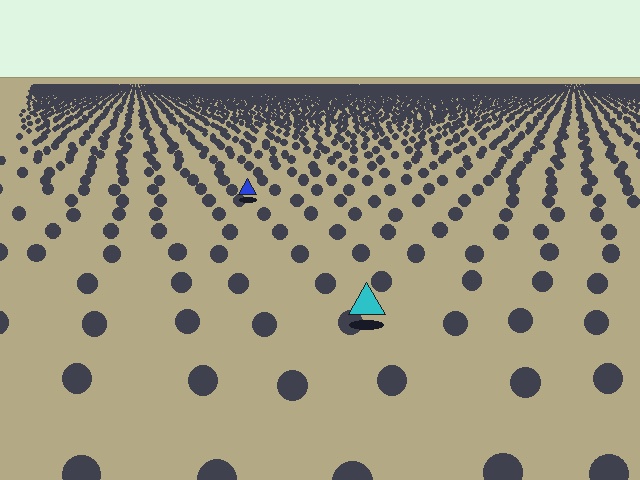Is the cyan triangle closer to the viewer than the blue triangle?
Yes. The cyan triangle is closer — you can tell from the texture gradient: the ground texture is coarser near it.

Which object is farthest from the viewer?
The blue triangle is farthest from the viewer. It appears smaller and the ground texture around it is denser.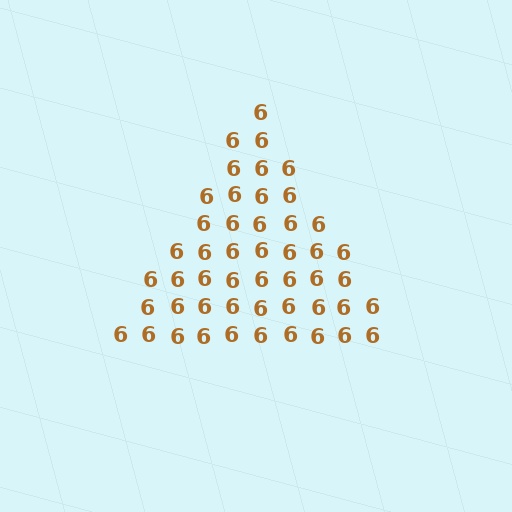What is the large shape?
The large shape is a triangle.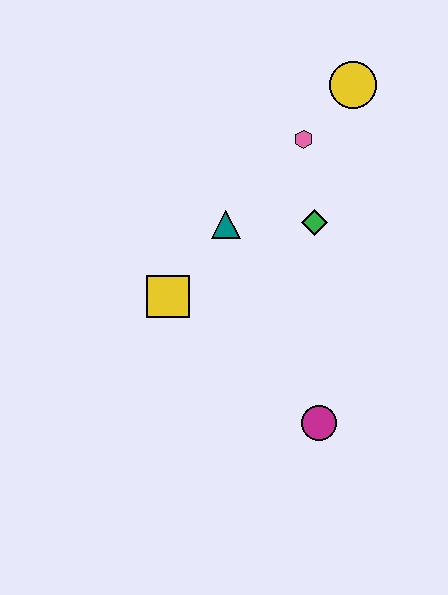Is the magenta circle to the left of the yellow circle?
Yes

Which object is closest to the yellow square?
The teal triangle is closest to the yellow square.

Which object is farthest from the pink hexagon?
The magenta circle is farthest from the pink hexagon.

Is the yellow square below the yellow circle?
Yes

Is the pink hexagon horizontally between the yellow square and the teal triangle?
No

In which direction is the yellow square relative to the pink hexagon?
The yellow square is below the pink hexagon.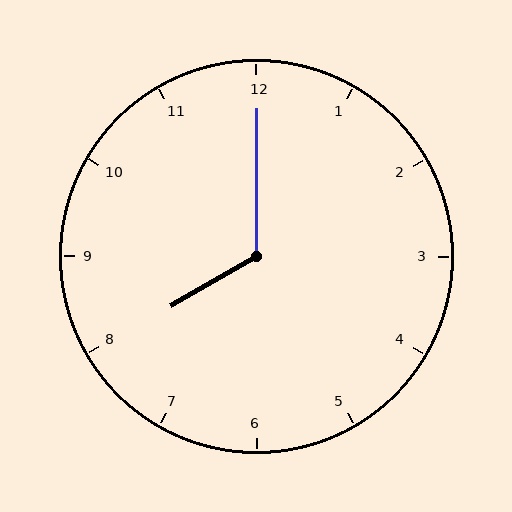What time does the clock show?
8:00.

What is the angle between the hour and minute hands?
Approximately 120 degrees.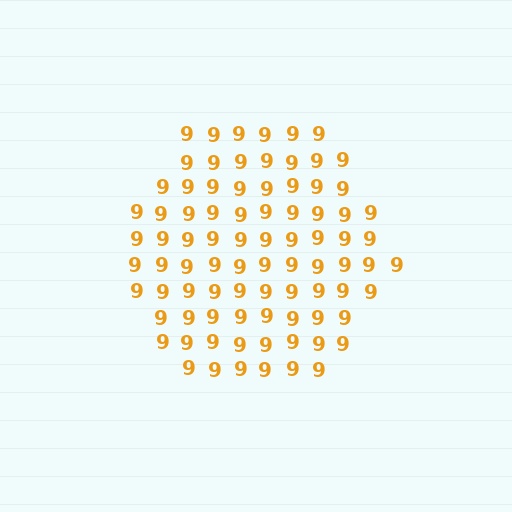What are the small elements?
The small elements are digit 9's.